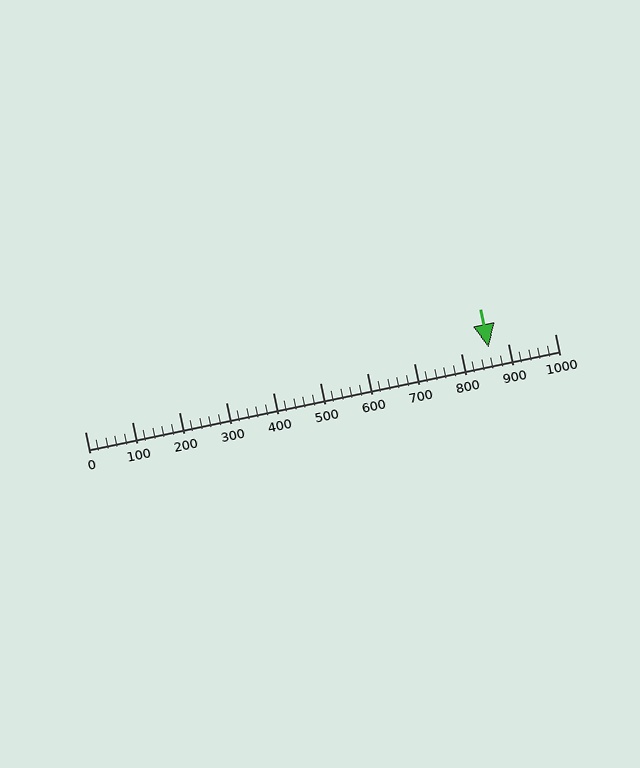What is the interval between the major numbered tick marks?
The major tick marks are spaced 100 units apart.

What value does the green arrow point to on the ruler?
The green arrow points to approximately 860.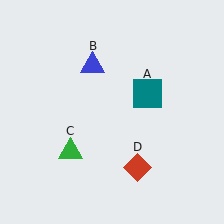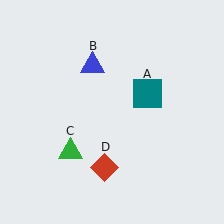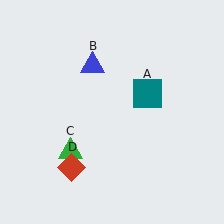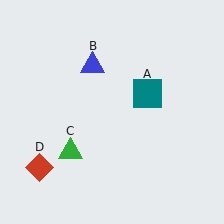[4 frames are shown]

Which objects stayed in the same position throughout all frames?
Teal square (object A) and blue triangle (object B) and green triangle (object C) remained stationary.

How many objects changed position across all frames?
1 object changed position: red diamond (object D).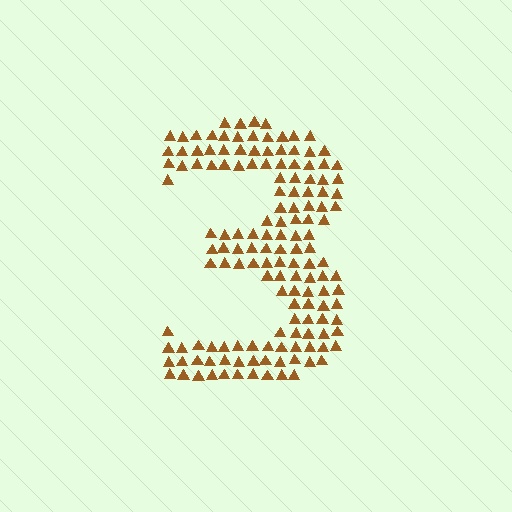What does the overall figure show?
The overall figure shows the digit 3.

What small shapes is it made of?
It is made of small triangles.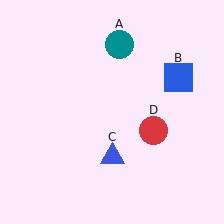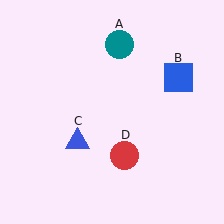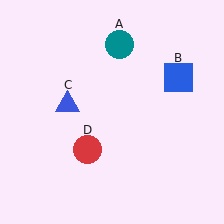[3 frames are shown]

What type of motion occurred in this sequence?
The blue triangle (object C), red circle (object D) rotated clockwise around the center of the scene.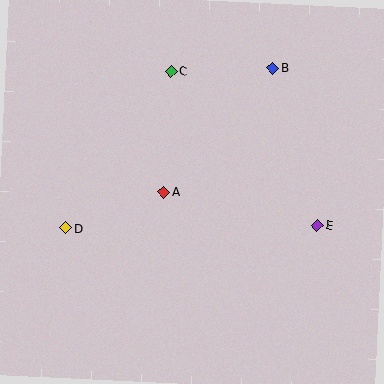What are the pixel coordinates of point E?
Point E is at (317, 225).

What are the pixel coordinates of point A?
Point A is at (164, 192).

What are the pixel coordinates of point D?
Point D is at (66, 228).